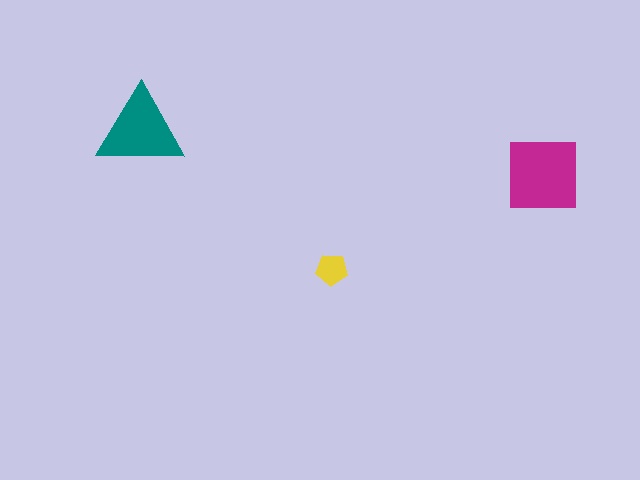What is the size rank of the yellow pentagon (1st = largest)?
3rd.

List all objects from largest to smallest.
The magenta square, the teal triangle, the yellow pentagon.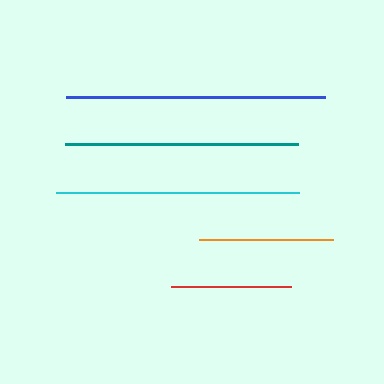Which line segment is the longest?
The blue line is the longest at approximately 260 pixels.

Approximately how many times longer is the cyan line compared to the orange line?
The cyan line is approximately 1.8 times the length of the orange line.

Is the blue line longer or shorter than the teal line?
The blue line is longer than the teal line.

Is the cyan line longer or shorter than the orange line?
The cyan line is longer than the orange line.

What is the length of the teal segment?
The teal segment is approximately 233 pixels long.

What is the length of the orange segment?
The orange segment is approximately 135 pixels long.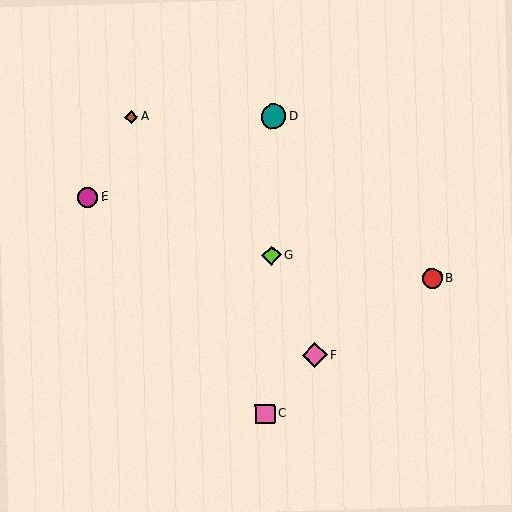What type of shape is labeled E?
Shape E is a magenta circle.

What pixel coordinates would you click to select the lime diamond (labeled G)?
Click at (271, 255) to select the lime diamond G.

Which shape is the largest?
The teal circle (labeled D) is the largest.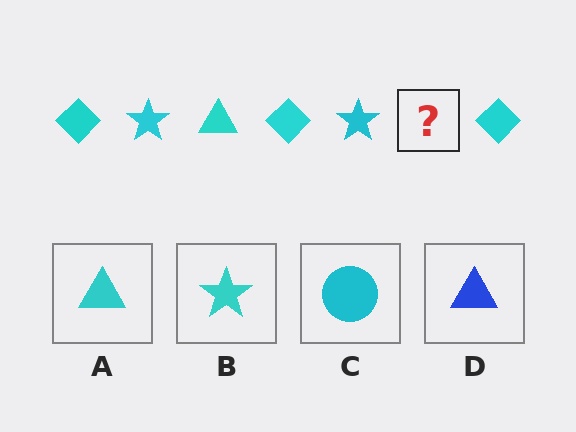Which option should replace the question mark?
Option A.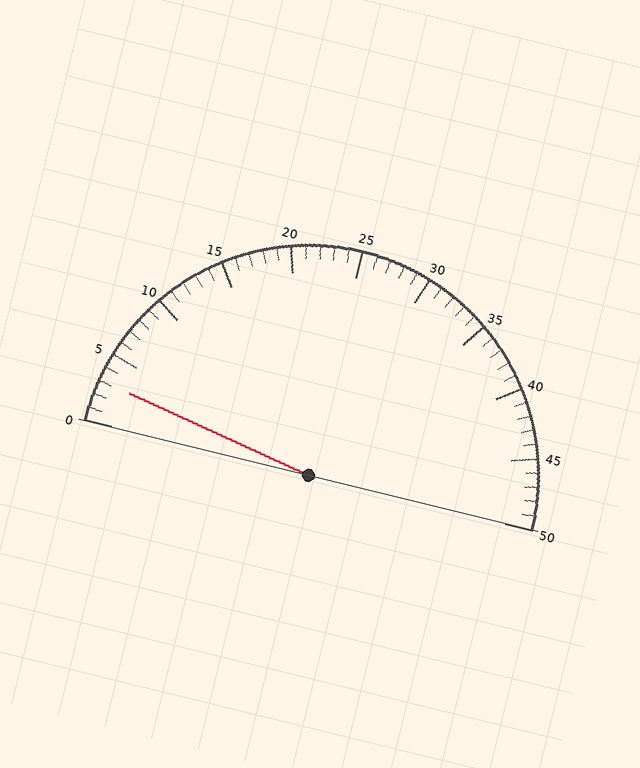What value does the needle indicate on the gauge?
The needle indicates approximately 3.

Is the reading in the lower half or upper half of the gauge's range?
The reading is in the lower half of the range (0 to 50).